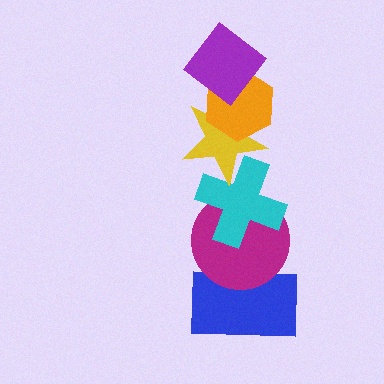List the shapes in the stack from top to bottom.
From top to bottom: the purple diamond, the orange hexagon, the yellow star, the cyan cross, the magenta circle, the blue rectangle.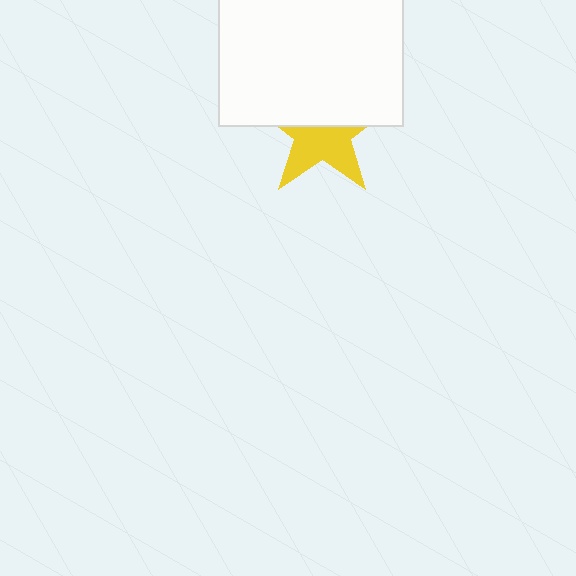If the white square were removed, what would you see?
You would see the complete yellow star.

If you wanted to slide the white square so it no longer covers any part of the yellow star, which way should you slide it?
Slide it up — that is the most direct way to separate the two shapes.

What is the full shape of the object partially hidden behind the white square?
The partially hidden object is a yellow star.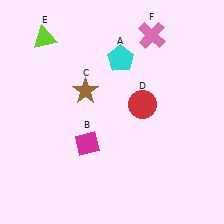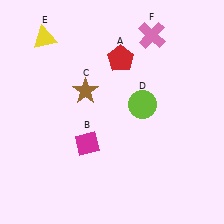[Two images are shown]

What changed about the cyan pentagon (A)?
In Image 1, A is cyan. In Image 2, it changed to red.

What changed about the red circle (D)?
In Image 1, D is red. In Image 2, it changed to lime.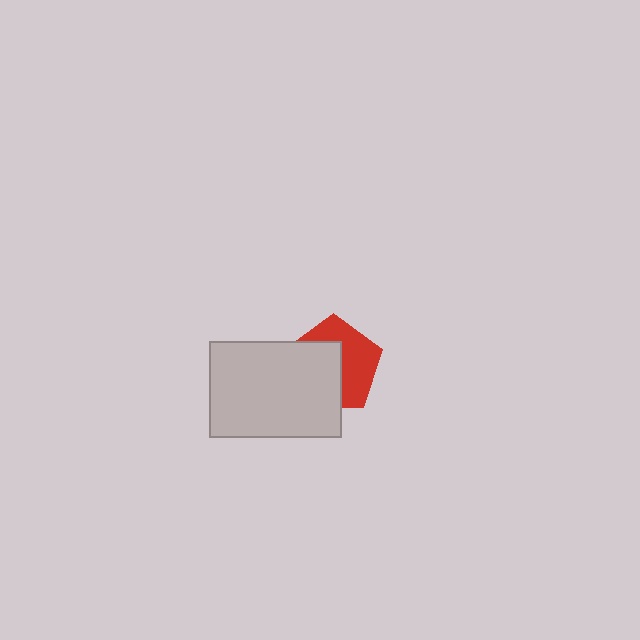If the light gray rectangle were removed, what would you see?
You would see the complete red pentagon.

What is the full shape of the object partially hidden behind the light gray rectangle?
The partially hidden object is a red pentagon.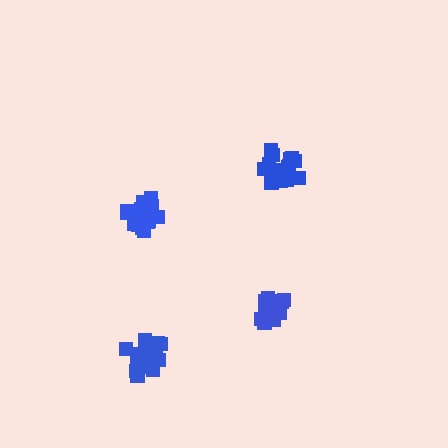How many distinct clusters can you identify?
There are 4 distinct clusters.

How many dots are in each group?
Group 1: 19 dots, Group 2: 17 dots, Group 3: 16 dots, Group 4: 20 dots (72 total).